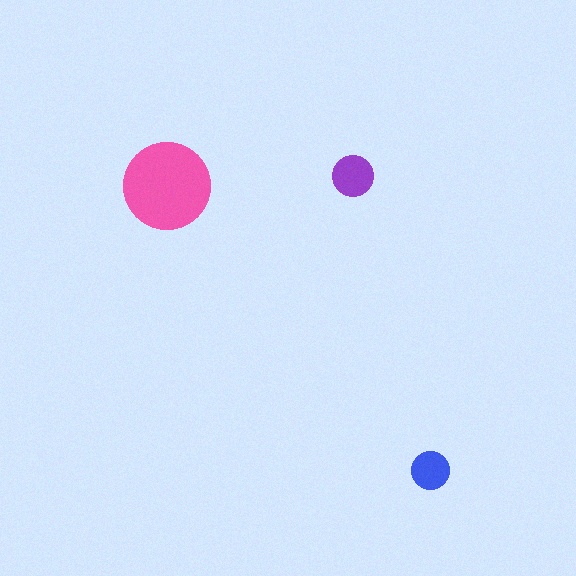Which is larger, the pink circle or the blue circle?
The pink one.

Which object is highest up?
The purple circle is topmost.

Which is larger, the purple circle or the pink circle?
The pink one.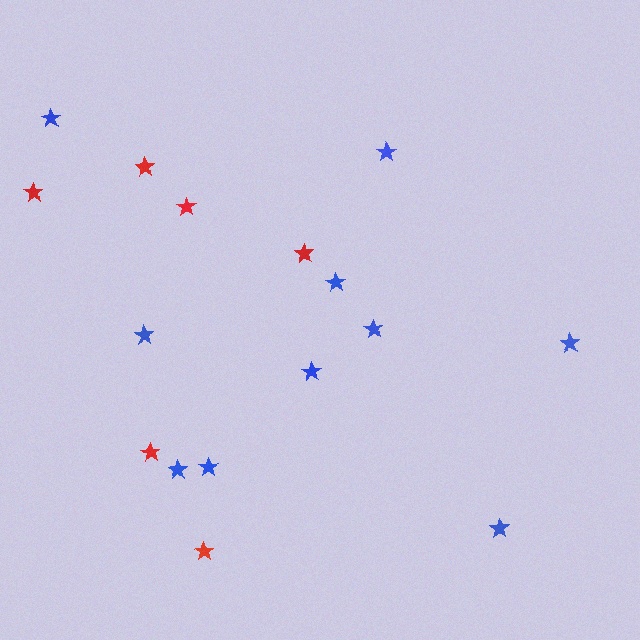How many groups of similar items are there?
There are 2 groups: one group of red stars (6) and one group of blue stars (10).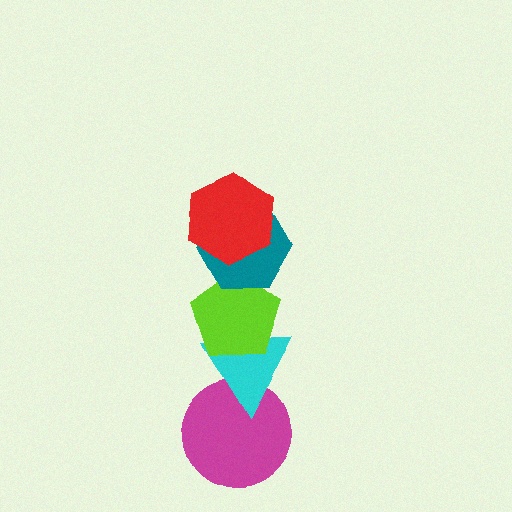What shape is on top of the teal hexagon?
The red hexagon is on top of the teal hexagon.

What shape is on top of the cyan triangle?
The lime pentagon is on top of the cyan triangle.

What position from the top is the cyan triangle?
The cyan triangle is 4th from the top.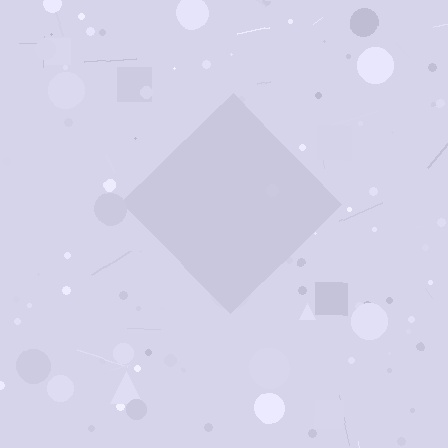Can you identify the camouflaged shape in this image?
The camouflaged shape is a diamond.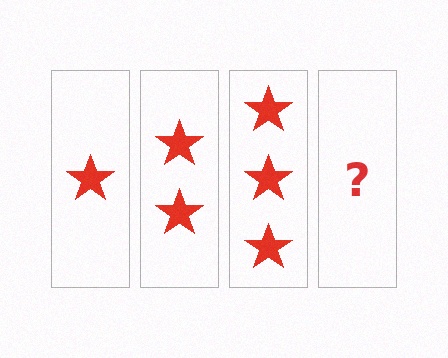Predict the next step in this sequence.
The next step is 4 stars.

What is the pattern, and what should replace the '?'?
The pattern is that each step adds one more star. The '?' should be 4 stars.